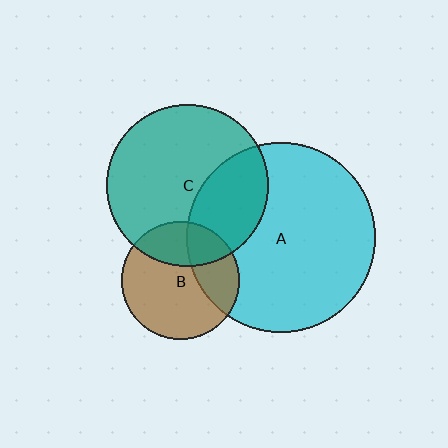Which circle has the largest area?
Circle A (cyan).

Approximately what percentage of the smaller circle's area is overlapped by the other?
Approximately 30%.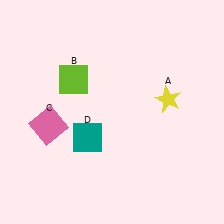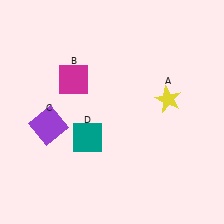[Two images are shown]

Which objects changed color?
B changed from lime to magenta. C changed from pink to purple.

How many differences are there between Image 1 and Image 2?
There are 2 differences between the two images.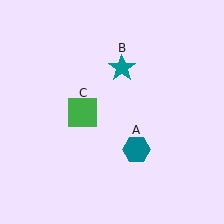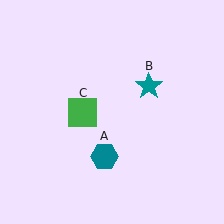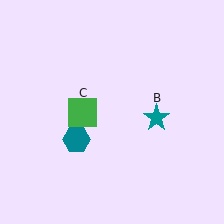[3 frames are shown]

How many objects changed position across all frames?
2 objects changed position: teal hexagon (object A), teal star (object B).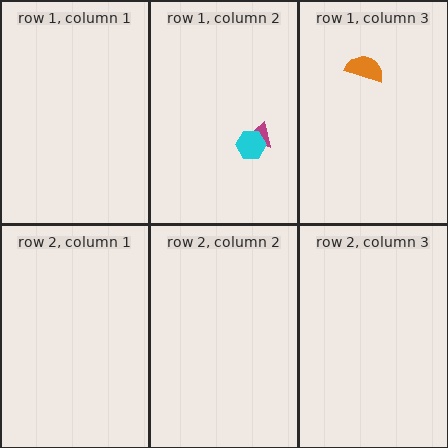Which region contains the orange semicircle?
The row 1, column 3 region.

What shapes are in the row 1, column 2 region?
The magenta triangle, the cyan hexagon.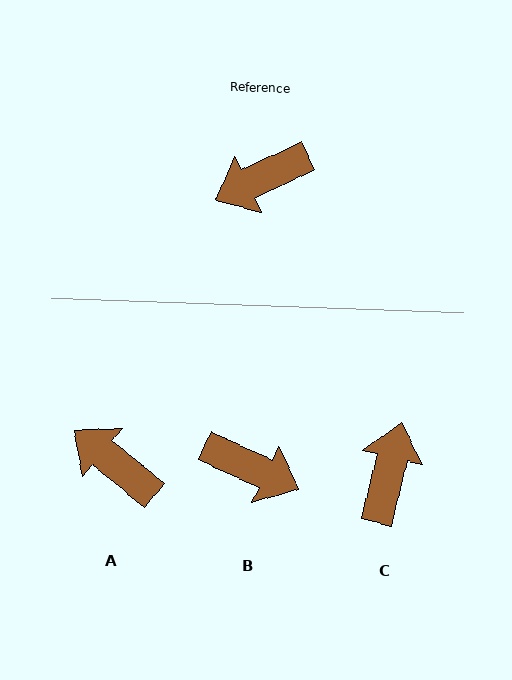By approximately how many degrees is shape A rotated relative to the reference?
Approximately 64 degrees clockwise.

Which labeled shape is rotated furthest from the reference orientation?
B, about 130 degrees away.